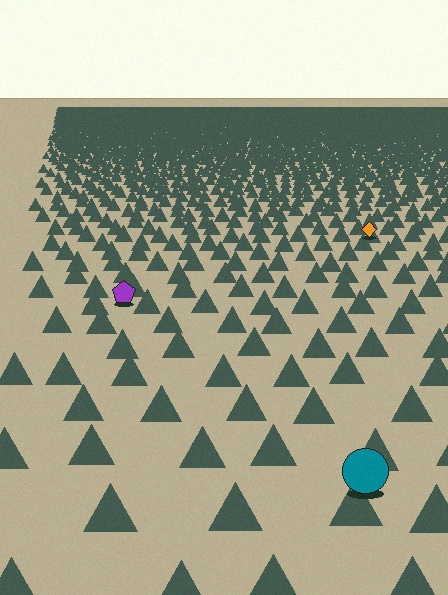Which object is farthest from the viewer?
The orange diamond is farthest from the viewer. It appears smaller and the ground texture around it is denser.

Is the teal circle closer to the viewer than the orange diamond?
Yes. The teal circle is closer — you can tell from the texture gradient: the ground texture is coarser near it.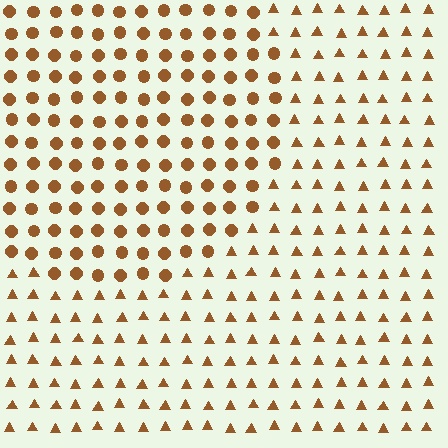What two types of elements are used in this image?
The image uses circles inside the circle region and triangles outside it.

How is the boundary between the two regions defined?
The boundary is defined by a change in element shape: circles inside vs. triangles outside. All elements share the same color and spacing.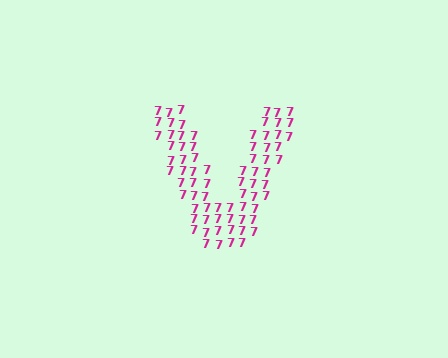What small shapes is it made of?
It is made of small digit 7's.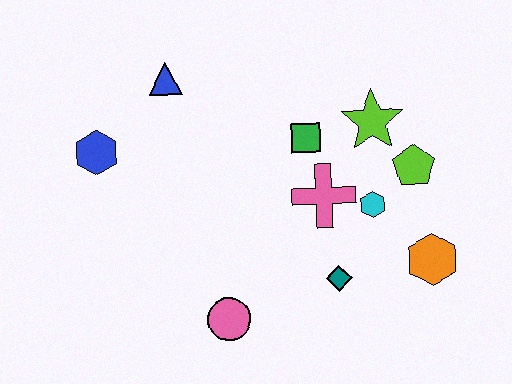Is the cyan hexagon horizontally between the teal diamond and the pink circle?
No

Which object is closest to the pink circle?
The teal diamond is closest to the pink circle.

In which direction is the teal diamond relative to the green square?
The teal diamond is below the green square.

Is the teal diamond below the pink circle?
No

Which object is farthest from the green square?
The blue hexagon is farthest from the green square.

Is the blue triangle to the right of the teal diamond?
No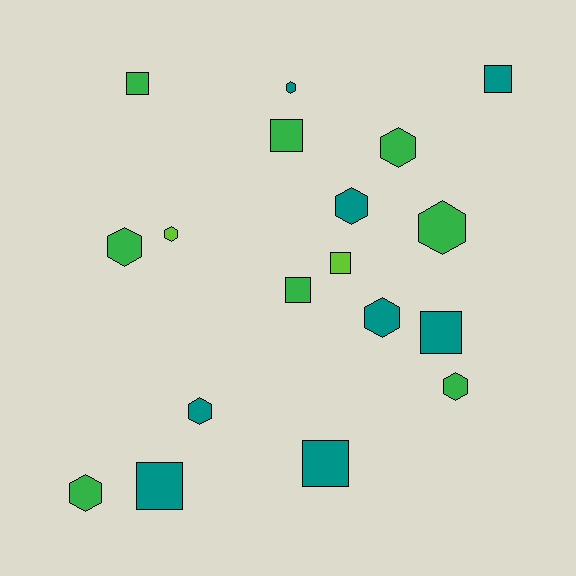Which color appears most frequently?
Teal, with 8 objects.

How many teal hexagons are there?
There are 4 teal hexagons.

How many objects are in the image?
There are 18 objects.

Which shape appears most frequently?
Hexagon, with 10 objects.